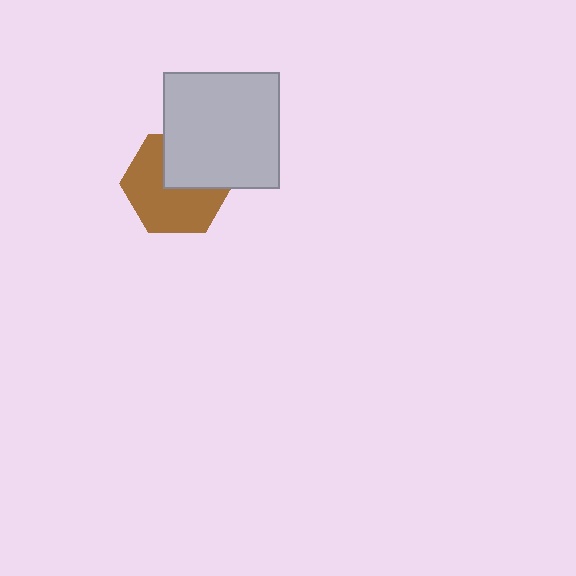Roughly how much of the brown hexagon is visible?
About half of it is visible (roughly 62%).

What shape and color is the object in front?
The object in front is a light gray square.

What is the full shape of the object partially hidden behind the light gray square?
The partially hidden object is a brown hexagon.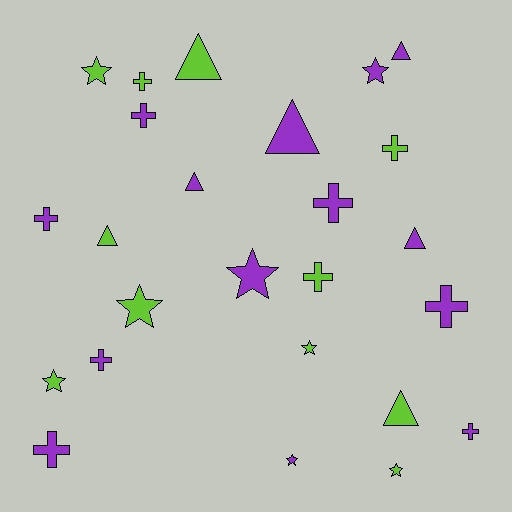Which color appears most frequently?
Purple, with 14 objects.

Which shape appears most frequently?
Cross, with 10 objects.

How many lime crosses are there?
There are 3 lime crosses.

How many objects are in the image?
There are 25 objects.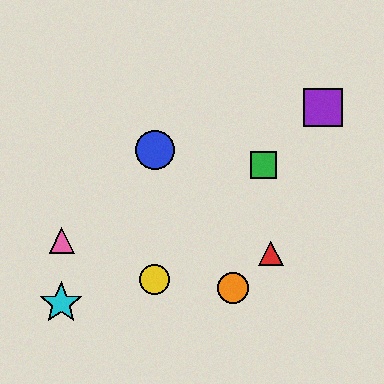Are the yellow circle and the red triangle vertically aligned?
No, the yellow circle is at x≈155 and the red triangle is at x≈271.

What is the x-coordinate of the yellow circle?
The yellow circle is at x≈155.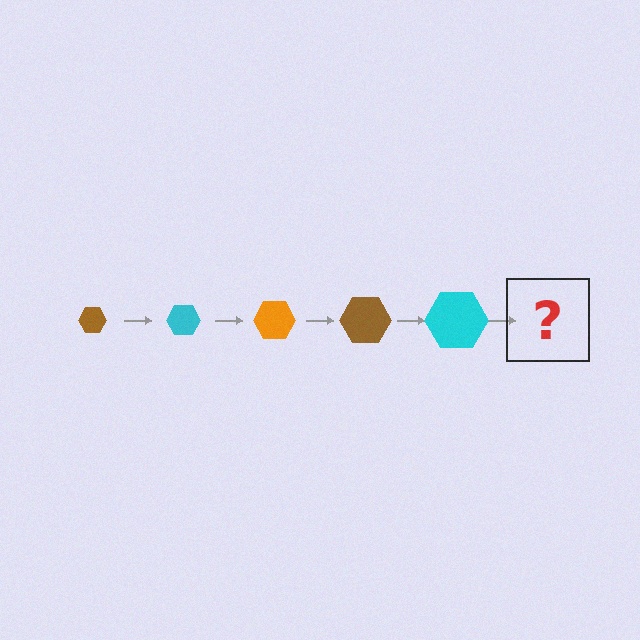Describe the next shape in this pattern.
It should be an orange hexagon, larger than the previous one.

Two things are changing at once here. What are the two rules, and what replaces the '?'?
The two rules are that the hexagon grows larger each step and the color cycles through brown, cyan, and orange. The '?' should be an orange hexagon, larger than the previous one.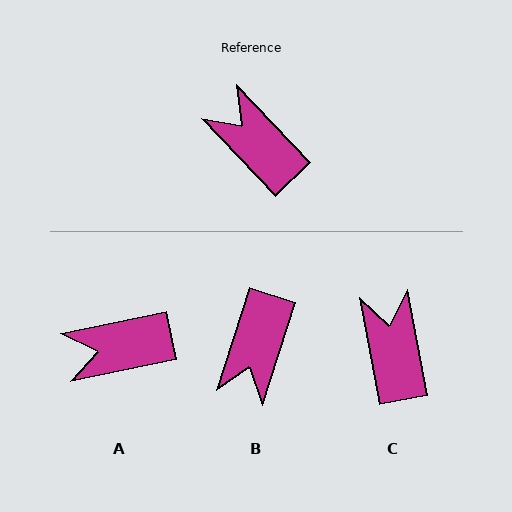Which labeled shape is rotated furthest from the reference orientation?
B, about 119 degrees away.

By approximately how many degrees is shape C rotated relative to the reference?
Approximately 33 degrees clockwise.